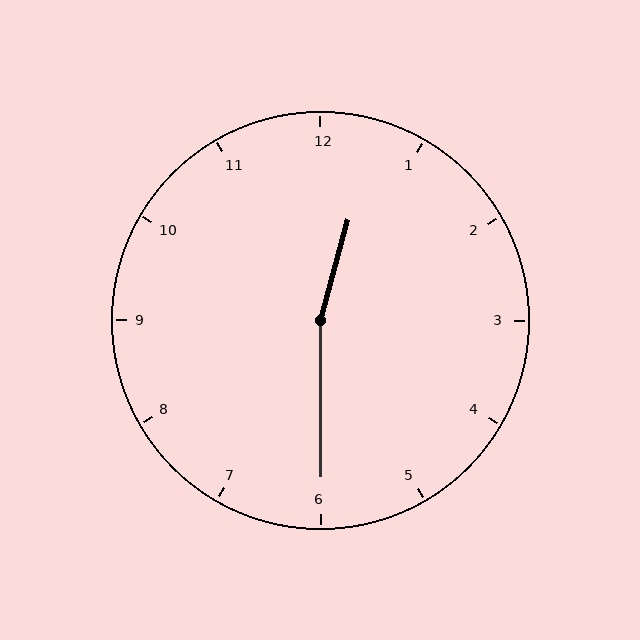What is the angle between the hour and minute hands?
Approximately 165 degrees.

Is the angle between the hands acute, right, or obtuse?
It is obtuse.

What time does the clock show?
12:30.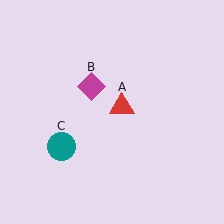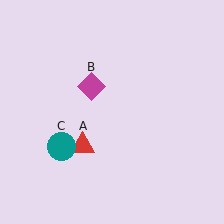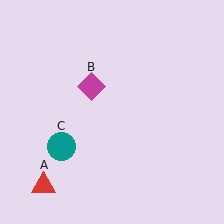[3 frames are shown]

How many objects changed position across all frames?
1 object changed position: red triangle (object A).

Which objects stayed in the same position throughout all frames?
Magenta diamond (object B) and teal circle (object C) remained stationary.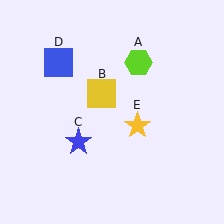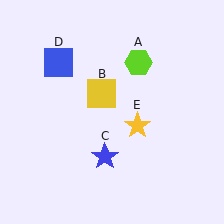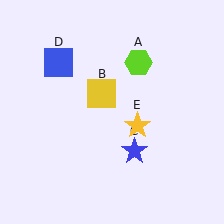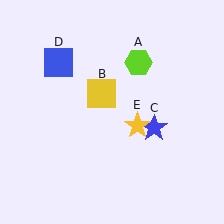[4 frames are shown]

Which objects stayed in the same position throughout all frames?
Lime hexagon (object A) and yellow square (object B) and blue square (object D) and yellow star (object E) remained stationary.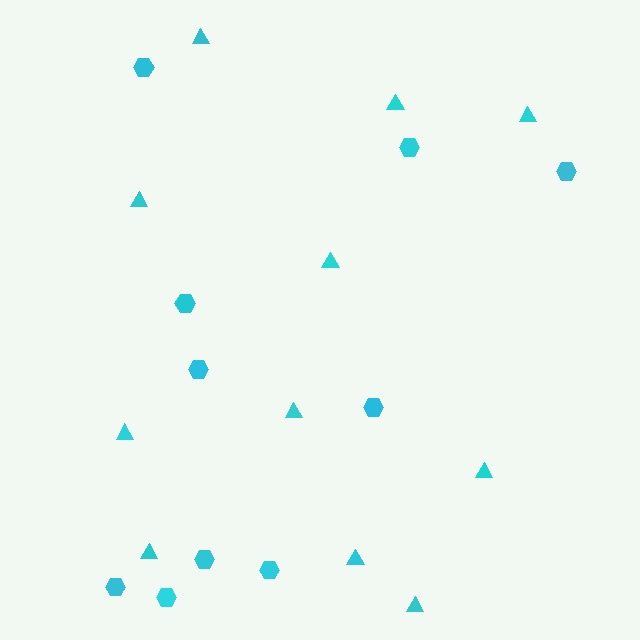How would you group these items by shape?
There are 2 groups: one group of hexagons (10) and one group of triangles (11).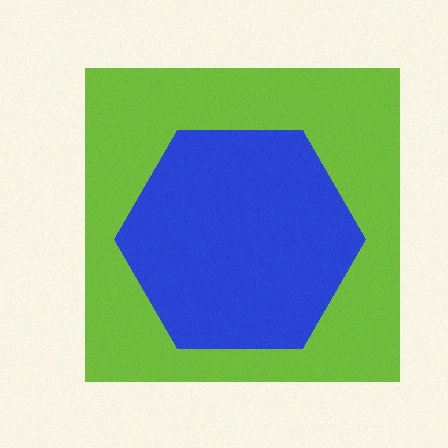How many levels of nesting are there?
2.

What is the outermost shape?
The lime square.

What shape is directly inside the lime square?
The blue hexagon.